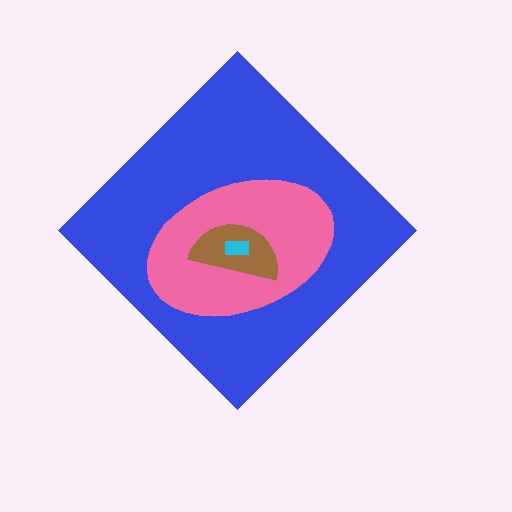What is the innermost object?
The cyan rectangle.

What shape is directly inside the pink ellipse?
The brown semicircle.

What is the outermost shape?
The blue diamond.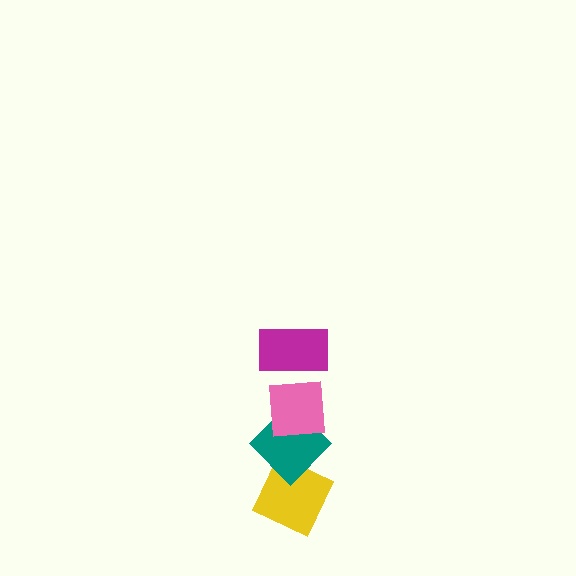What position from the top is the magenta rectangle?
The magenta rectangle is 1st from the top.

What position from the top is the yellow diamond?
The yellow diamond is 4th from the top.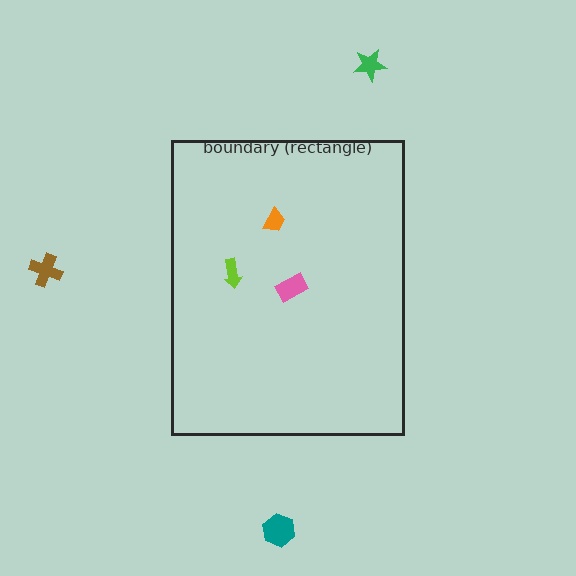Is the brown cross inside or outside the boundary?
Outside.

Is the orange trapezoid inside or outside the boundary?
Inside.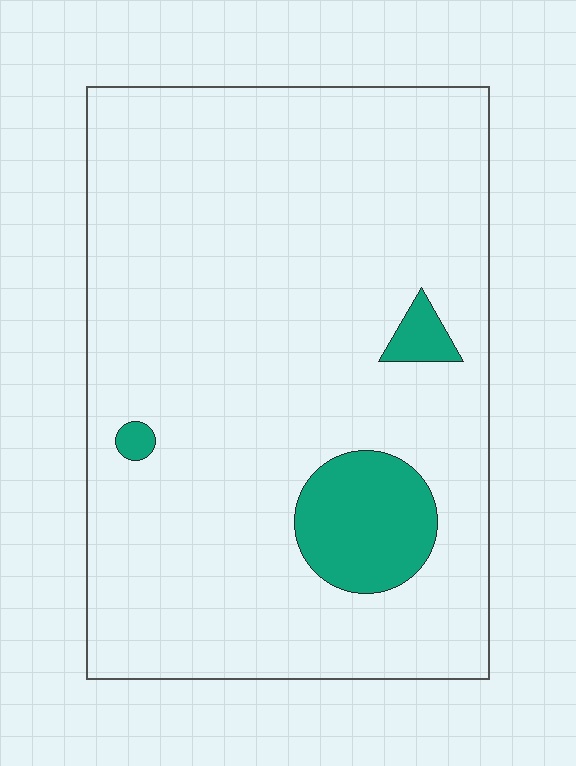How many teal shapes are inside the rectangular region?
3.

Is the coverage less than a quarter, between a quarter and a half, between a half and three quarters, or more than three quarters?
Less than a quarter.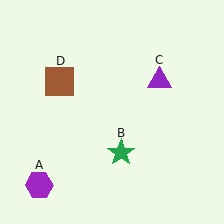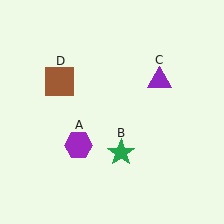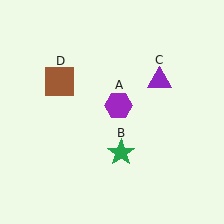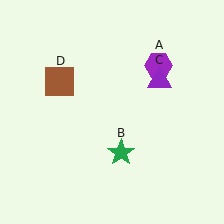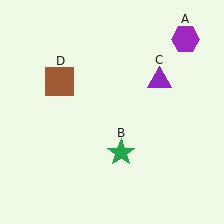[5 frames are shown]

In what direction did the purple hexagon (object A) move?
The purple hexagon (object A) moved up and to the right.